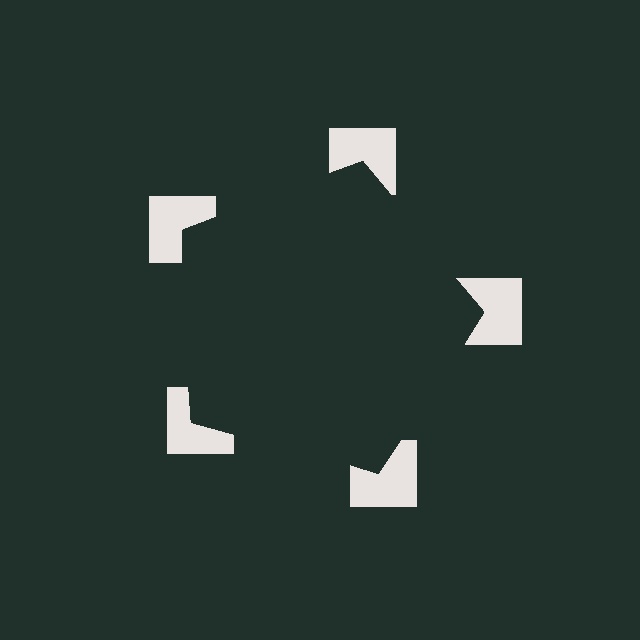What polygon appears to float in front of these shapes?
An illusory pentagon — its edges are inferred from the aligned wedge cuts in the notched squares, not physically drawn.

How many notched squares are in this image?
There are 5 — one at each vertex of the illusory pentagon.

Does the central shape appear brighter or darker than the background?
It typically appears slightly darker than the background, even though no actual brightness change is drawn.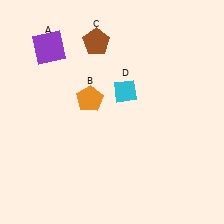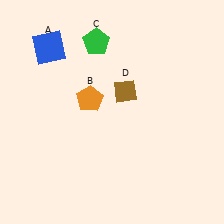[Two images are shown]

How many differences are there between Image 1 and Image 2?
There are 3 differences between the two images.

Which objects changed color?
A changed from purple to blue. C changed from brown to green. D changed from cyan to brown.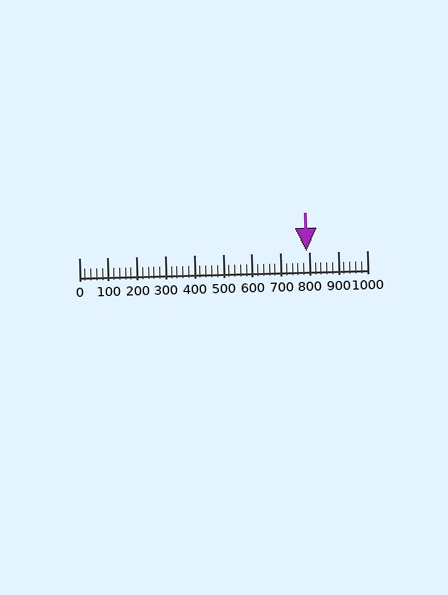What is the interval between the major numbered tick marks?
The major tick marks are spaced 100 units apart.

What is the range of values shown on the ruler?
The ruler shows values from 0 to 1000.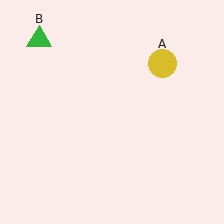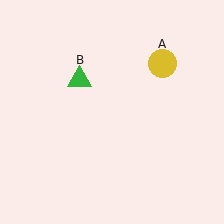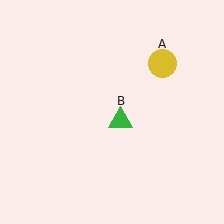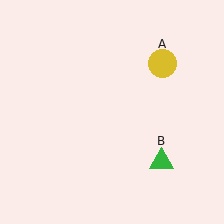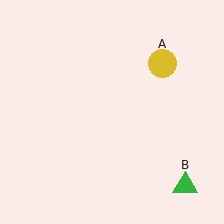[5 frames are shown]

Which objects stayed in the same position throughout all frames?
Yellow circle (object A) remained stationary.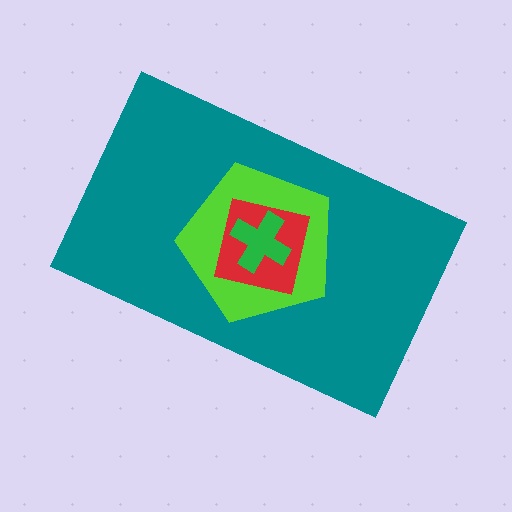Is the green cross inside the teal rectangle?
Yes.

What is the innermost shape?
The green cross.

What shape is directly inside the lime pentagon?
The red square.